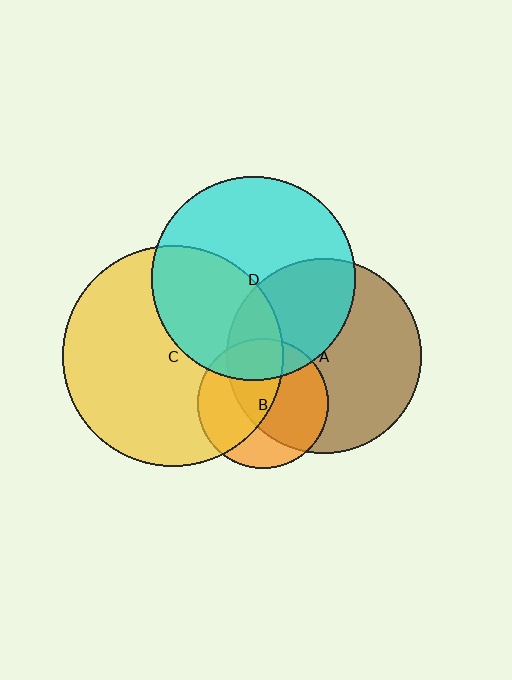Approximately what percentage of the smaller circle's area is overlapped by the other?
Approximately 40%.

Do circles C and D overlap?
Yes.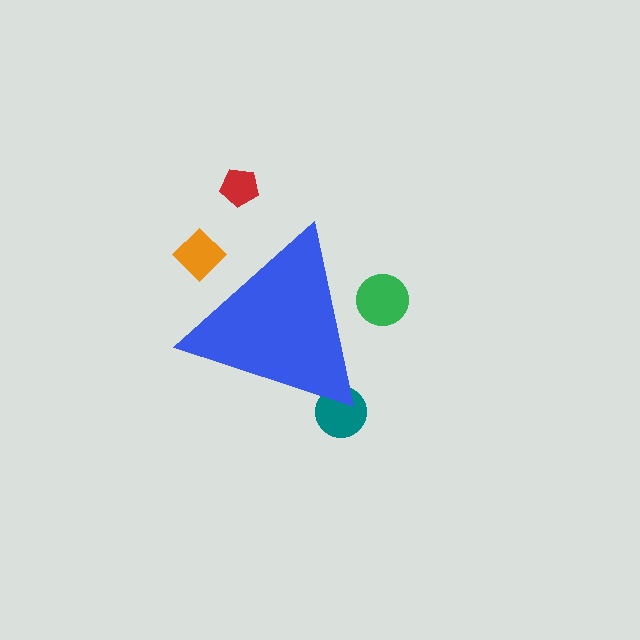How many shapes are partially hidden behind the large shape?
3 shapes are partially hidden.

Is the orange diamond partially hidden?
Yes, the orange diamond is partially hidden behind the blue triangle.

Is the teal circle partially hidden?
Yes, the teal circle is partially hidden behind the blue triangle.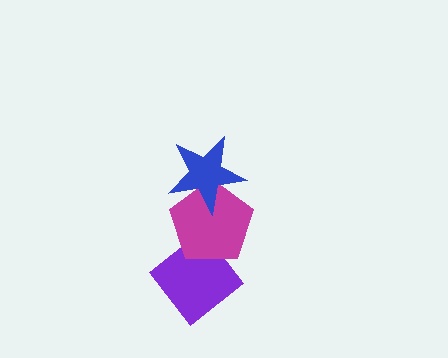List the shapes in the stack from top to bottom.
From top to bottom: the blue star, the magenta pentagon, the purple diamond.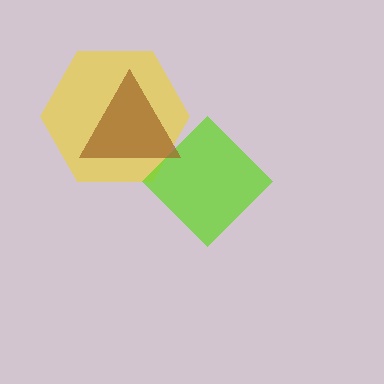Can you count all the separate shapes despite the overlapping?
Yes, there are 3 separate shapes.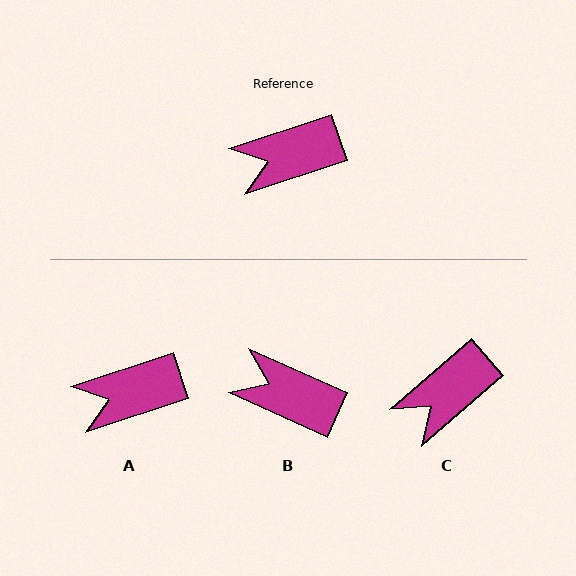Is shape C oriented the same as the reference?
No, it is off by about 23 degrees.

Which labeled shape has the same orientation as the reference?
A.